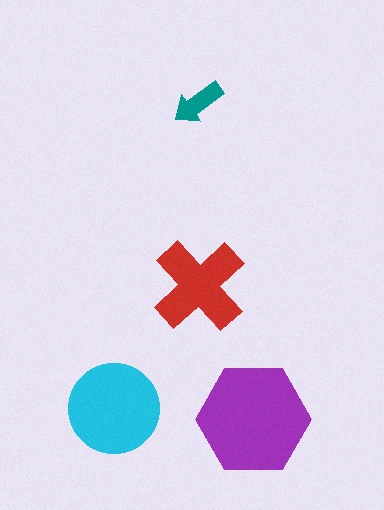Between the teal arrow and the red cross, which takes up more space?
The red cross.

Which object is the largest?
The purple hexagon.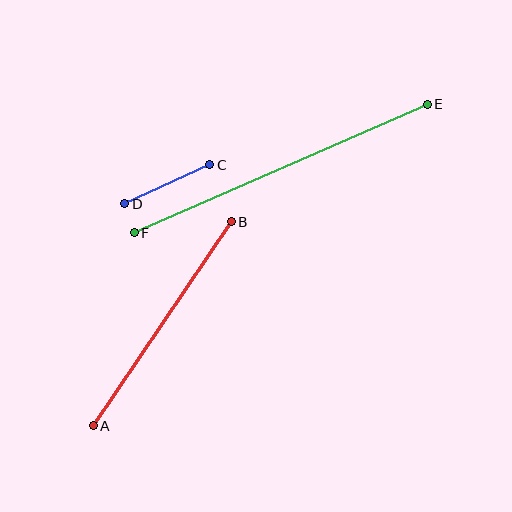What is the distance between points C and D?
The distance is approximately 93 pixels.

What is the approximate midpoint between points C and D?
The midpoint is at approximately (167, 184) pixels.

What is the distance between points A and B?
The distance is approximately 246 pixels.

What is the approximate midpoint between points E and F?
The midpoint is at approximately (281, 168) pixels.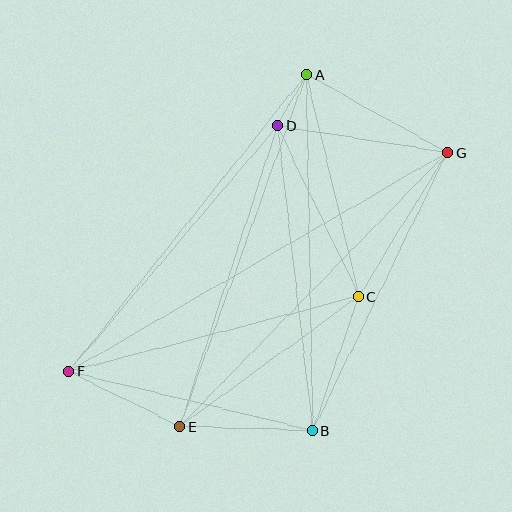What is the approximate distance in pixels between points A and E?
The distance between A and E is approximately 374 pixels.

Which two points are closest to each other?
Points A and D are closest to each other.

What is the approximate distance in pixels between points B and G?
The distance between B and G is approximately 309 pixels.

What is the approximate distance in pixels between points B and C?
The distance between B and C is approximately 142 pixels.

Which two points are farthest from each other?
Points F and G are farthest from each other.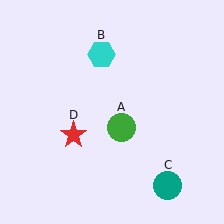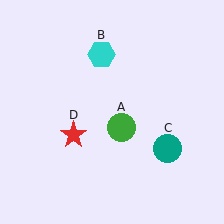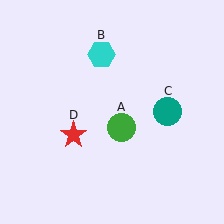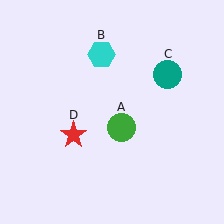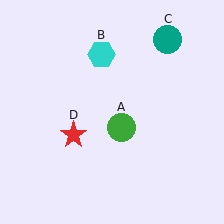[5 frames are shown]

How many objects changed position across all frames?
1 object changed position: teal circle (object C).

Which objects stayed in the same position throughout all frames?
Green circle (object A) and cyan hexagon (object B) and red star (object D) remained stationary.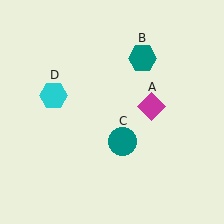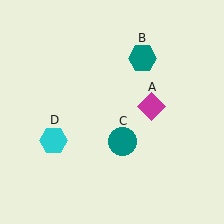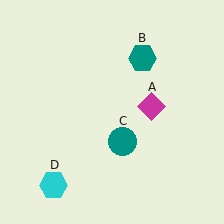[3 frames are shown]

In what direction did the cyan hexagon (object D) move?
The cyan hexagon (object D) moved down.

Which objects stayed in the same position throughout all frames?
Magenta diamond (object A) and teal hexagon (object B) and teal circle (object C) remained stationary.